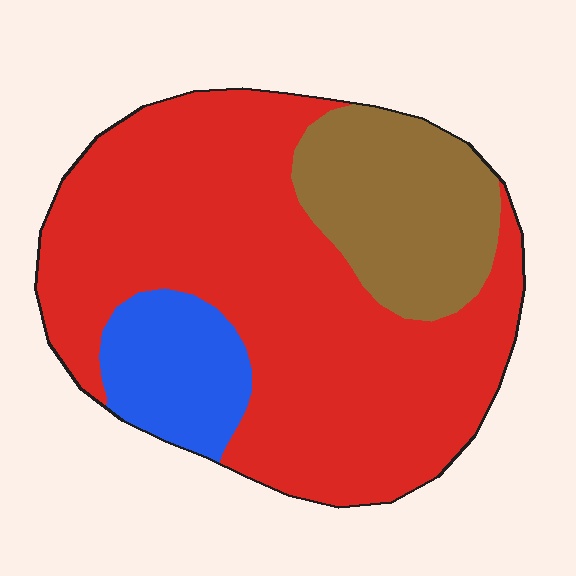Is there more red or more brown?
Red.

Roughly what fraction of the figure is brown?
Brown takes up about one fifth (1/5) of the figure.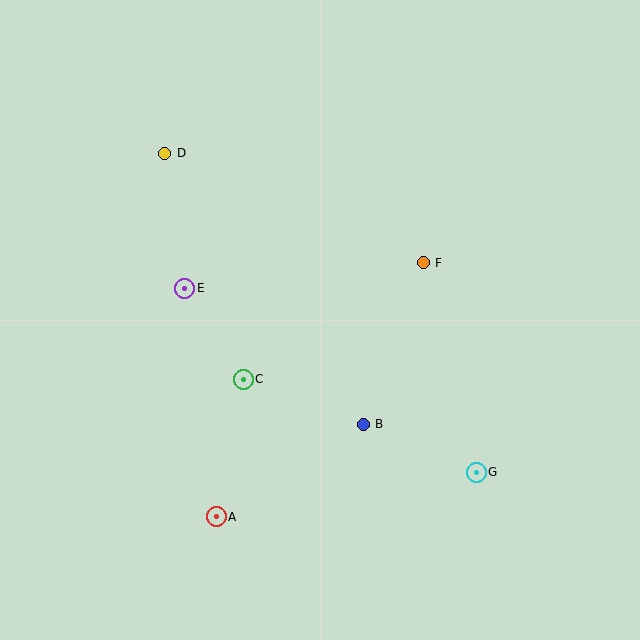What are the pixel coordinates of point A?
Point A is at (216, 517).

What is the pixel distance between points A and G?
The distance between A and G is 264 pixels.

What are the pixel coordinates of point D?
Point D is at (165, 153).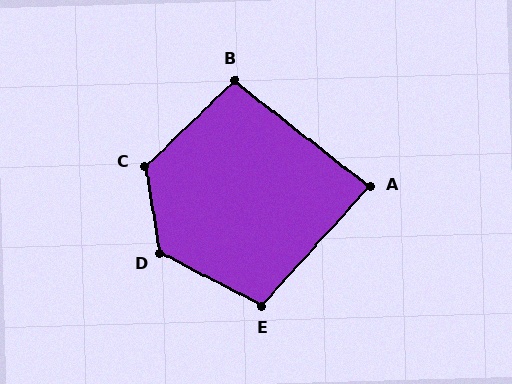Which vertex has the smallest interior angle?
A, at approximately 86 degrees.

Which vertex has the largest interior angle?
D, at approximately 127 degrees.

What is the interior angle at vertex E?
Approximately 105 degrees (obtuse).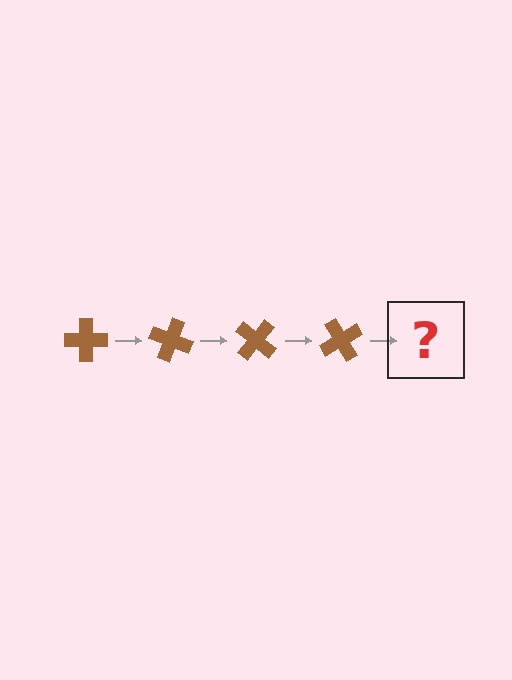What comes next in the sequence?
The next element should be a brown cross rotated 80 degrees.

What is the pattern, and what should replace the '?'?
The pattern is that the cross rotates 20 degrees each step. The '?' should be a brown cross rotated 80 degrees.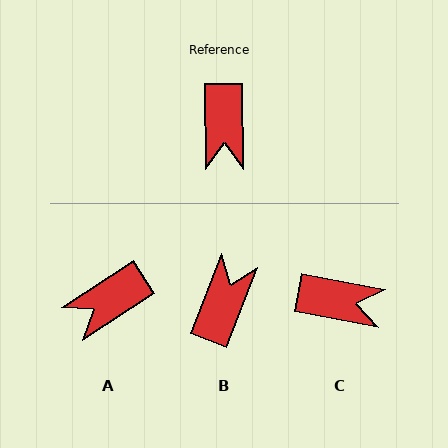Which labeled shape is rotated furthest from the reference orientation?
B, about 158 degrees away.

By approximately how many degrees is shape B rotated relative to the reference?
Approximately 158 degrees counter-clockwise.